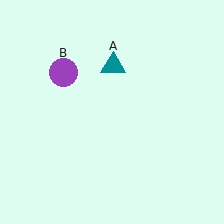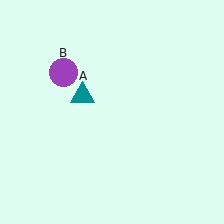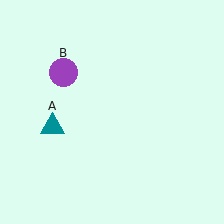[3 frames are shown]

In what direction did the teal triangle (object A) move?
The teal triangle (object A) moved down and to the left.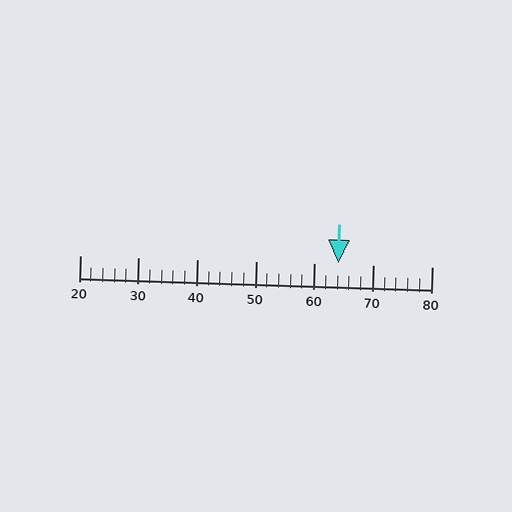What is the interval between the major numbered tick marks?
The major tick marks are spaced 10 units apart.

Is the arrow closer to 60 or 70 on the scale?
The arrow is closer to 60.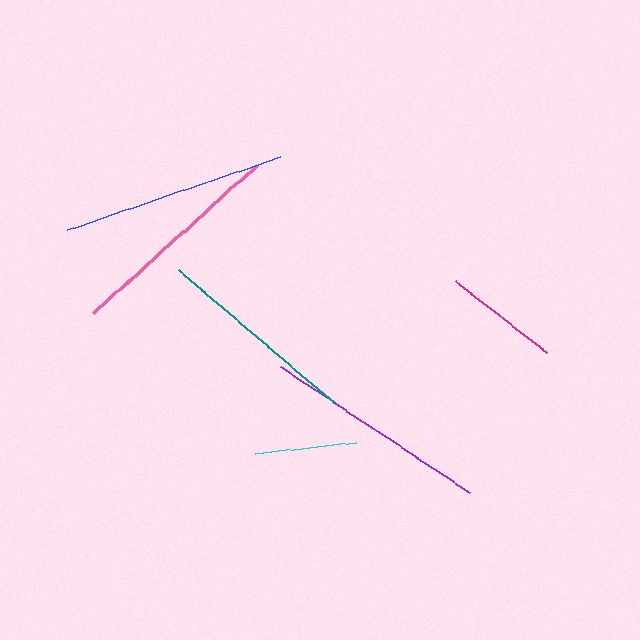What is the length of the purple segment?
The purple segment is approximately 227 pixels long.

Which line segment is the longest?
The purple line is the longest at approximately 227 pixels.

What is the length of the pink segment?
The pink segment is approximately 221 pixels long.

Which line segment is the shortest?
The cyan line is the shortest at approximately 101 pixels.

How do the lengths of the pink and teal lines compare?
The pink and teal lines are approximately the same length.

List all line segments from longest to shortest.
From longest to shortest: purple, blue, pink, teal, magenta, cyan.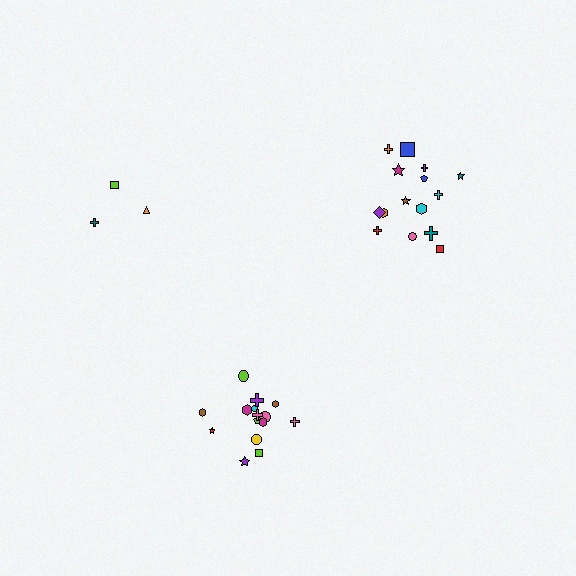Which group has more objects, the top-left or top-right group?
The top-right group.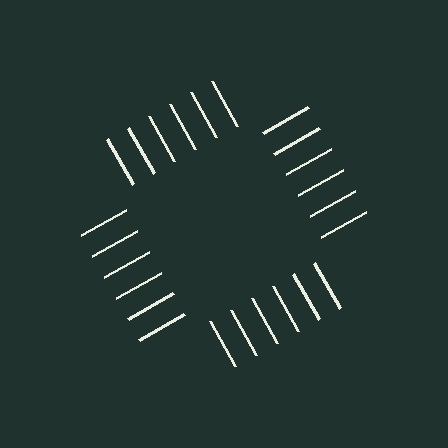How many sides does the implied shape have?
4 sides — the line-ends trace a square.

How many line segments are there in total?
24 — 6 along each of the 4 edges.